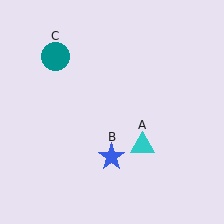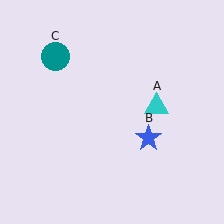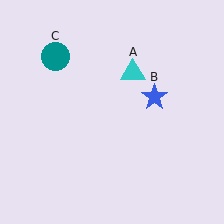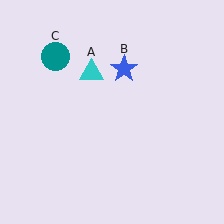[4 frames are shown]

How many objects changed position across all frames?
2 objects changed position: cyan triangle (object A), blue star (object B).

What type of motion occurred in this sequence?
The cyan triangle (object A), blue star (object B) rotated counterclockwise around the center of the scene.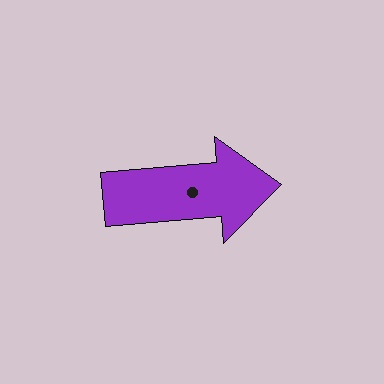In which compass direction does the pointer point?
East.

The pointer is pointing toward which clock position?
Roughly 3 o'clock.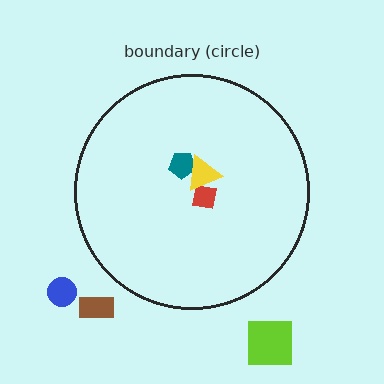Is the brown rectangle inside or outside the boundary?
Outside.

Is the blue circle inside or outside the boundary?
Outside.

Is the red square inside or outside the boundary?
Inside.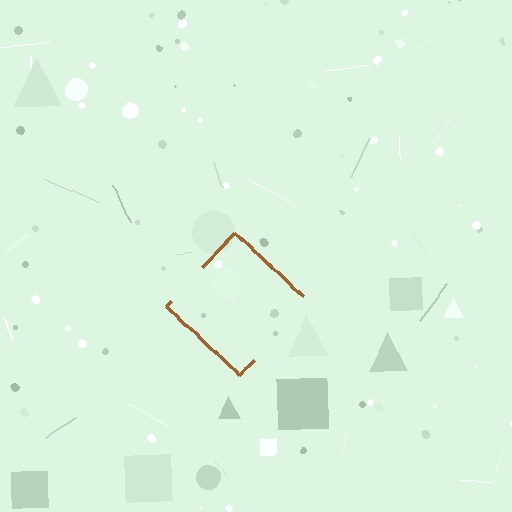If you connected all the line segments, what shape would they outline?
They would outline a diamond.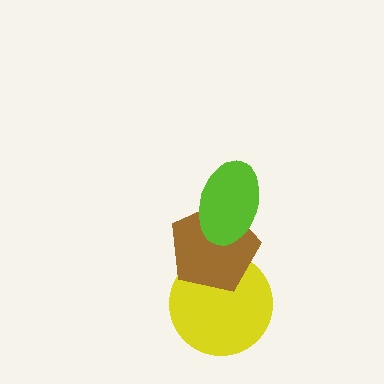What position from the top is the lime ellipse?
The lime ellipse is 1st from the top.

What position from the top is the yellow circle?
The yellow circle is 3rd from the top.